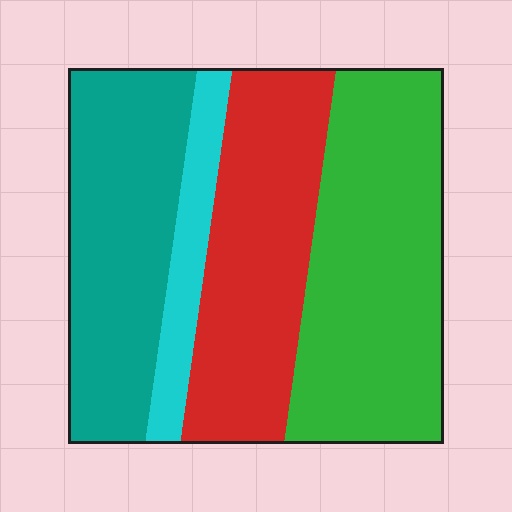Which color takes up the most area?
Green, at roughly 35%.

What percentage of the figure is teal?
Teal takes up about one quarter (1/4) of the figure.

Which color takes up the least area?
Cyan, at roughly 10%.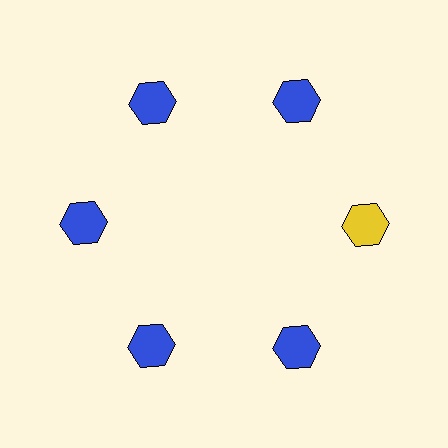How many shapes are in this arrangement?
There are 6 shapes arranged in a ring pattern.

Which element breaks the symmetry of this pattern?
The yellow hexagon at roughly the 3 o'clock position breaks the symmetry. All other shapes are blue hexagons.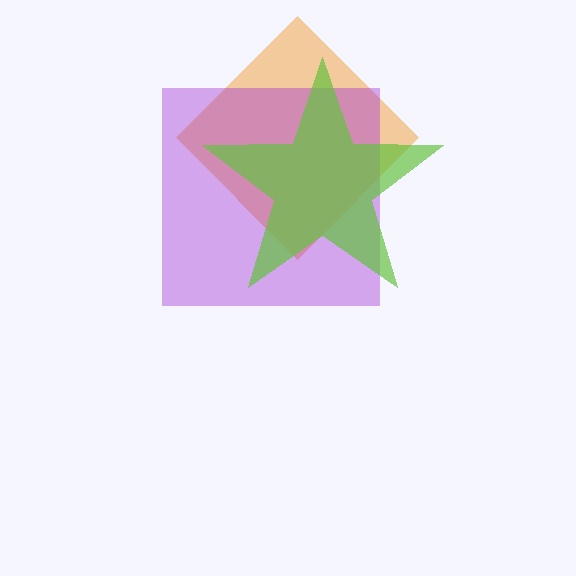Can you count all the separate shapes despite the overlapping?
Yes, there are 3 separate shapes.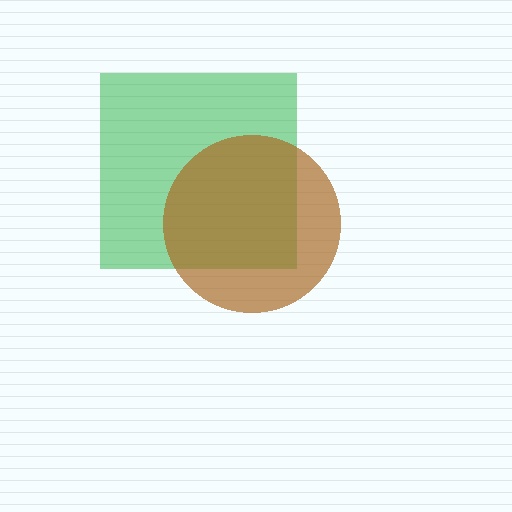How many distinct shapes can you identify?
There are 2 distinct shapes: a green square, a brown circle.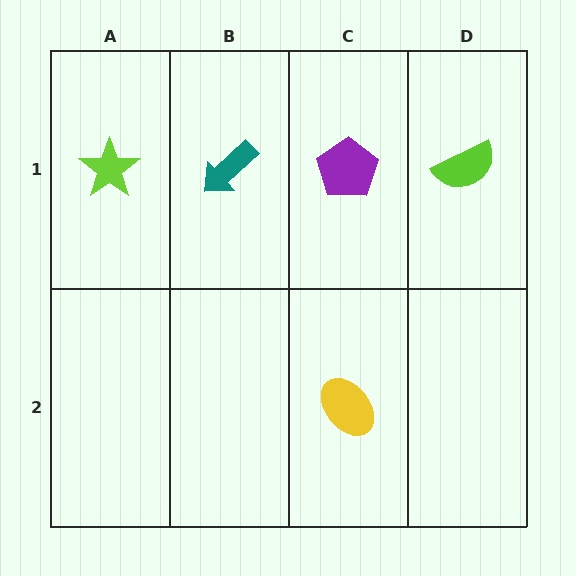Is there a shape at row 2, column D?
No, that cell is empty.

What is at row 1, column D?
A lime semicircle.